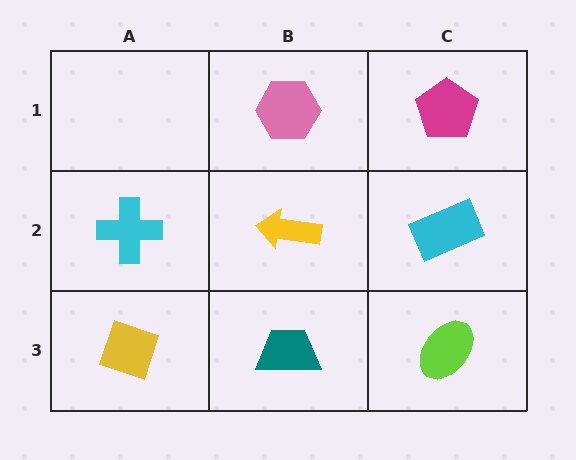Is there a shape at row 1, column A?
No, that cell is empty.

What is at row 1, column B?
A pink hexagon.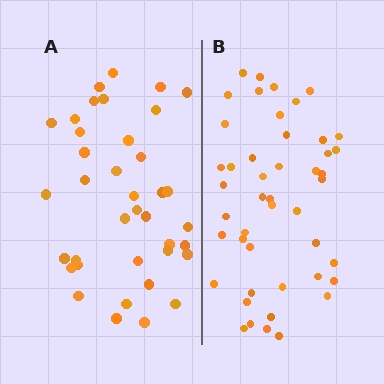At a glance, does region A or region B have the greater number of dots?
Region B (the right region) has more dots.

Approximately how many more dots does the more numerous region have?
Region B has roughly 8 or so more dots than region A.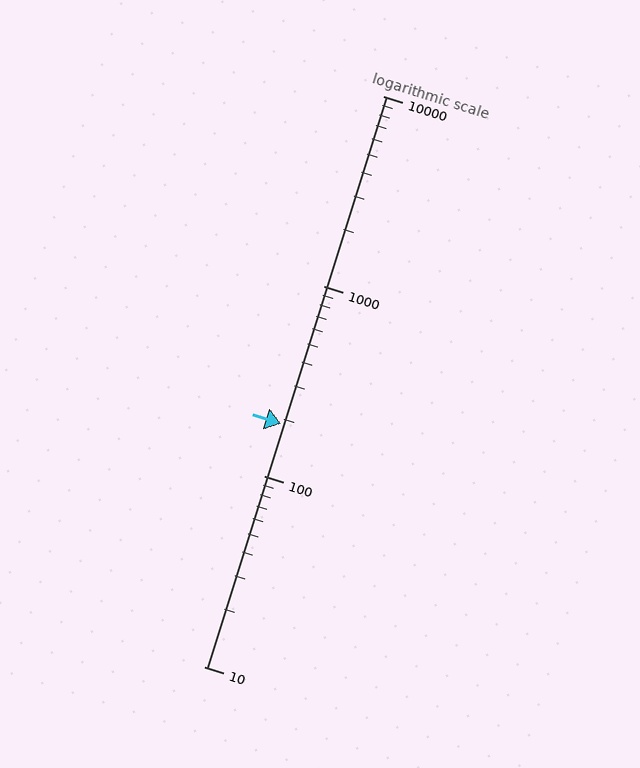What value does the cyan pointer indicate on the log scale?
The pointer indicates approximately 190.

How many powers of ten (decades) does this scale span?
The scale spans 3 decades, from 10 to 10000.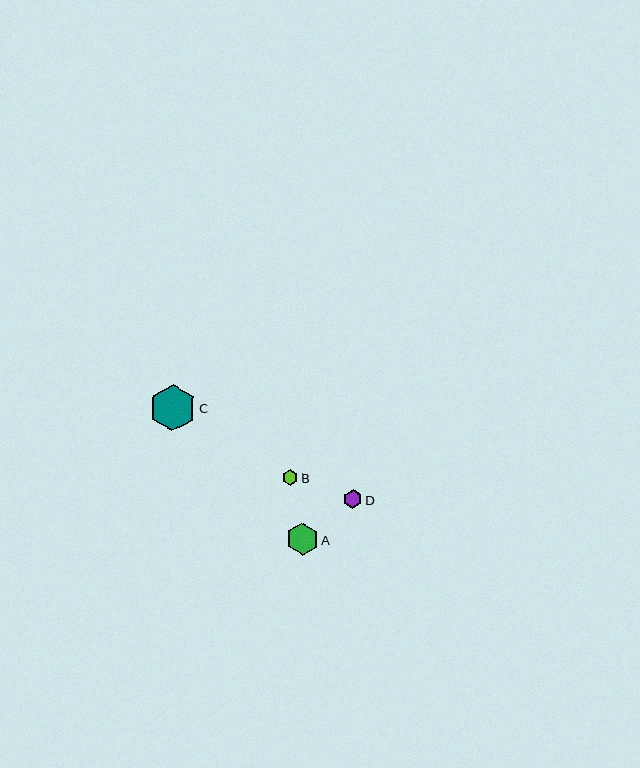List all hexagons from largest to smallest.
From largest to smallest: C, A, D, B.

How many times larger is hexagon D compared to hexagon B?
Hexagon D is approximately 1.2 times the size of hexagon B.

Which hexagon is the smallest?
Hexagon B is the smallest with a size of approximately 16 pixels.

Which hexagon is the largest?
Hexagon C is the largest with a size of approximately 47 pixels.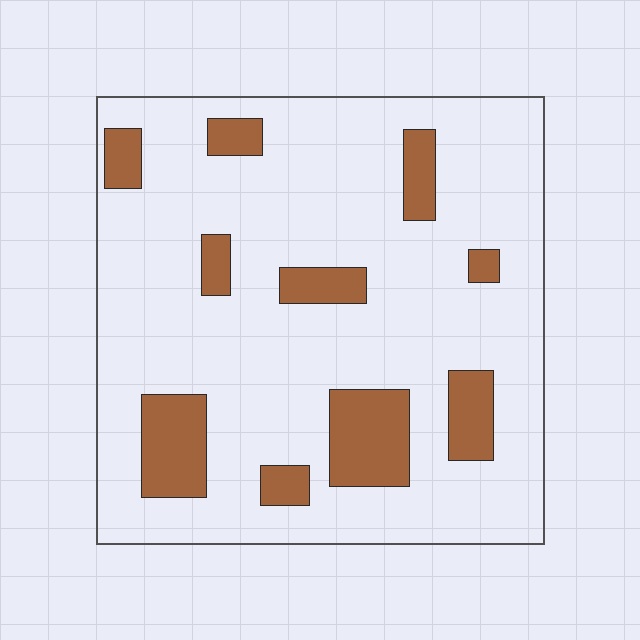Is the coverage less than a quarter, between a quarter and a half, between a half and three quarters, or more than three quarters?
Less than a quarter.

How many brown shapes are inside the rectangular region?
10.